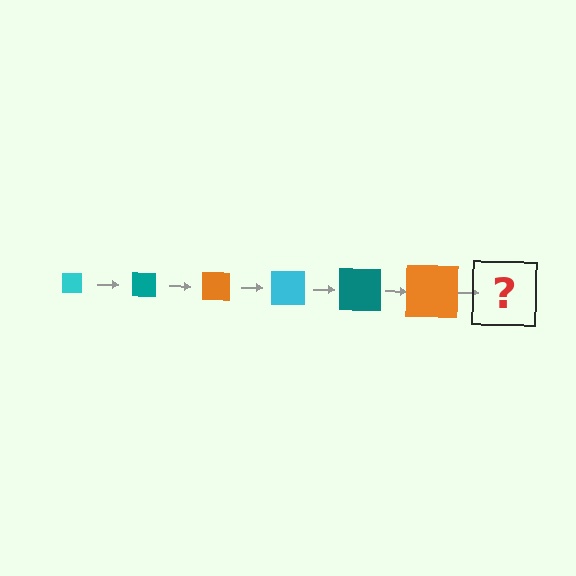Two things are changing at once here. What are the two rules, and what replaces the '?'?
The two rules are that the square grows larger each step and the color cycles through cyan, teal, and orange. The '?' should be a cyan square, larger than the previous one.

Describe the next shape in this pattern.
It should be a cyan square, larger than the previous one.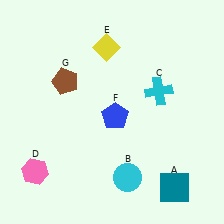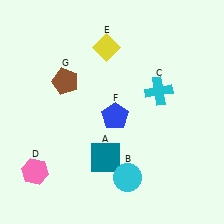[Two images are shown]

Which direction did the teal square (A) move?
The teal square (A) moved left.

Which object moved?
The teal square (A) moved left.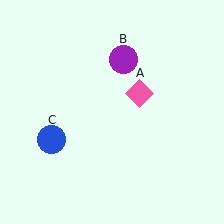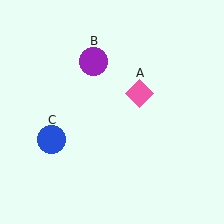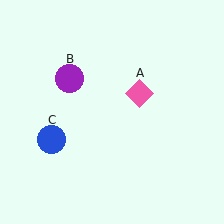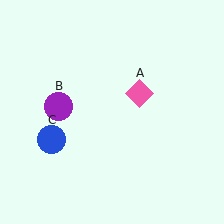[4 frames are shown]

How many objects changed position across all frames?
1 object changed position: purple circle (object B).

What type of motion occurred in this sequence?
The purple circle (object B) rotated counterclockwise around the center of the scene.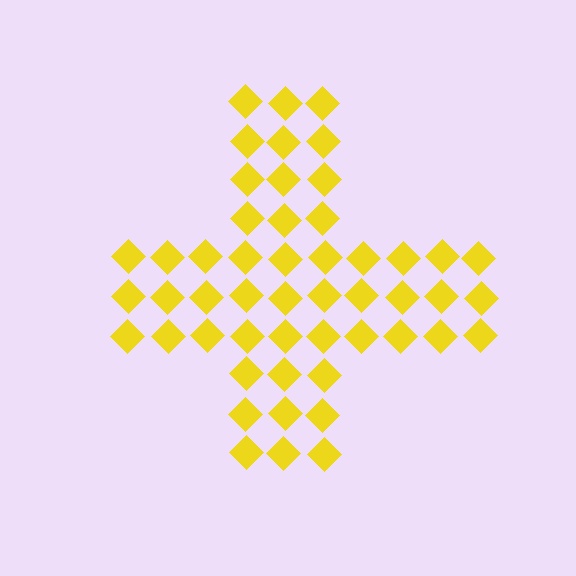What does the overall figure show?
The overall figure shows a cross.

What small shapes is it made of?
It is made of small diamonds.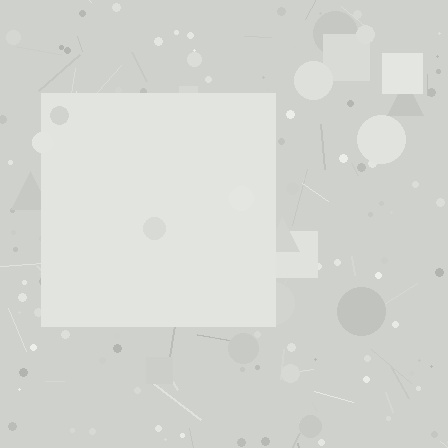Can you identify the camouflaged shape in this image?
The camouflaged shape is a square.